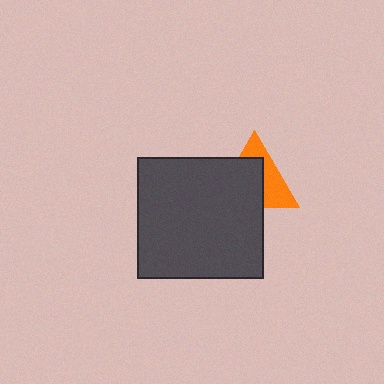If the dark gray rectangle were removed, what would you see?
You would see the complete orange triangle.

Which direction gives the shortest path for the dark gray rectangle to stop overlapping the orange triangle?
Moving toward the lower-left gives the shortest separation.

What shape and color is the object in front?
The object in front is a dark gray rectangle.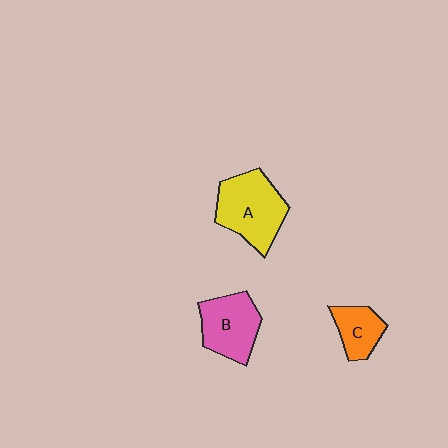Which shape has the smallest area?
Shape C (orange).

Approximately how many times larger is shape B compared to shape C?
Approximately 1.6 times.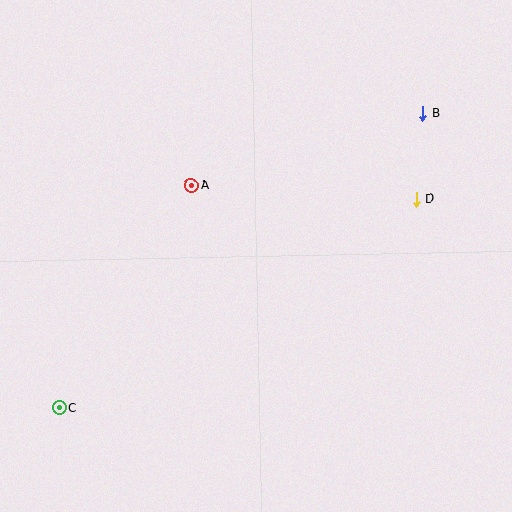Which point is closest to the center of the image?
Point A at (191, 186) is closest to the center.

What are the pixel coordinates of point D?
Point D is at (416, 199).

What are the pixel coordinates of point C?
Point C is at (59, 408).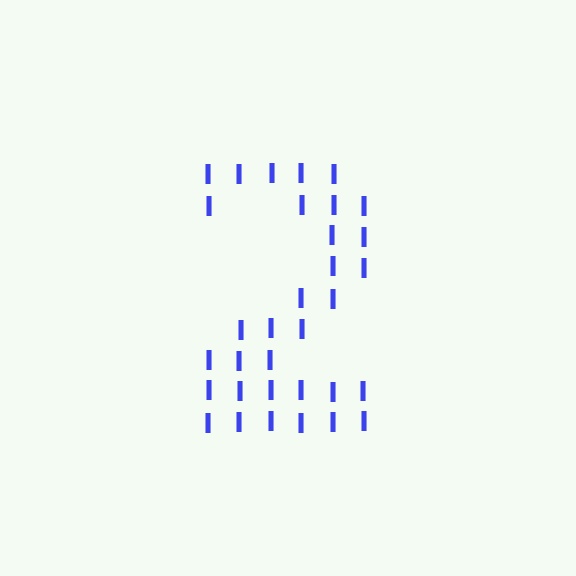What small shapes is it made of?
It is made of small letter I's.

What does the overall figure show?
The overall figure shows the digit 2.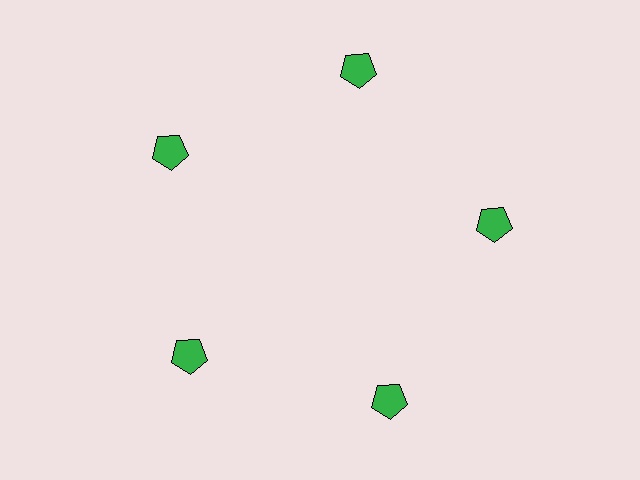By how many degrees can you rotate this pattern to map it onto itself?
The pattern maps onto itself every 72 degrees of rotation.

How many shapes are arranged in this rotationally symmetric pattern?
There are 5 shapes, arranged in 5 groups of 1.